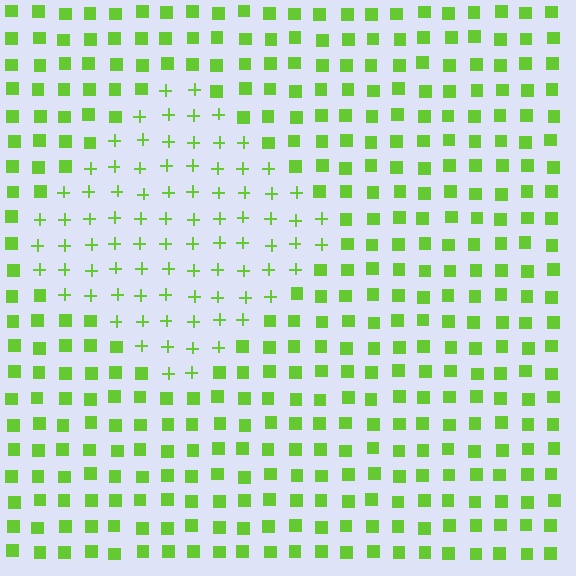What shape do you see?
I see a diamond.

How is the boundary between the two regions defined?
The boundary is defined by a change in element shape: plus signs inside vs. squares outside. All elements share the same color and spacing.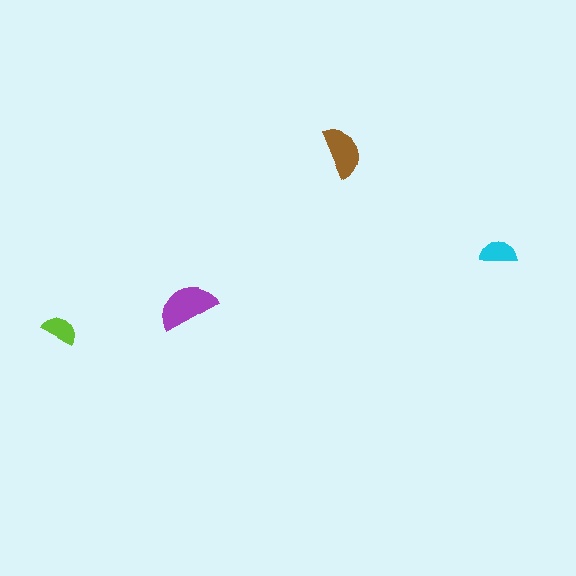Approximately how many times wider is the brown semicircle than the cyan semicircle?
About 1.5 times wider.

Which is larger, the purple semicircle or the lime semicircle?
The purple one.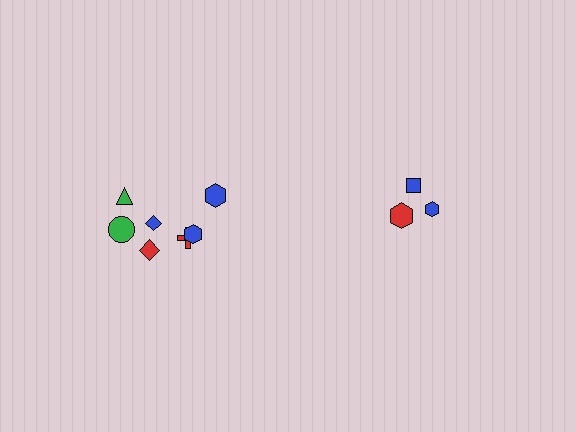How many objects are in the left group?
There are 7 objects.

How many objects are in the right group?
There are 3 objects.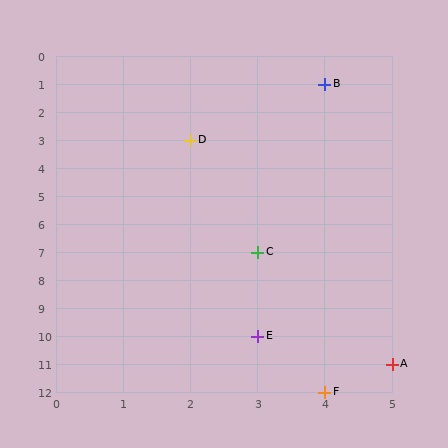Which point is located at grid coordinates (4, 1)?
Point B is at (4, 1).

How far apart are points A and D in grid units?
Points A and D are 3 columns and 8 rows apart (about 8.5 grid units diagonally).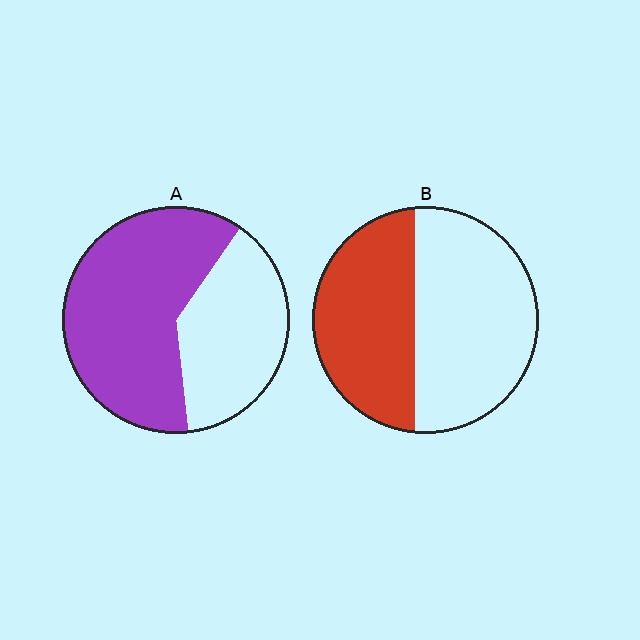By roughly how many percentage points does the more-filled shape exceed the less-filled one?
By roughly 15 percentage points (A over B).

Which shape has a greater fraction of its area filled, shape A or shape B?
Shape A.